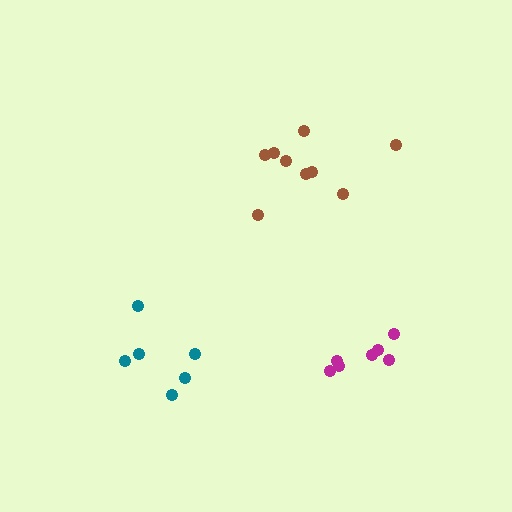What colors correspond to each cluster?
The clusters are colored: teal, brown, magenta.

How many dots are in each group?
Group 1: 6 dots, Group 2: 9 dots, Group 3: 7 dots (22 total).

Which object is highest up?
The brown cluster is topmost.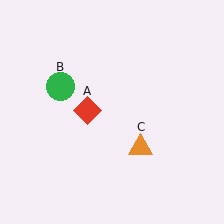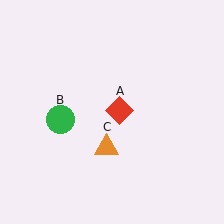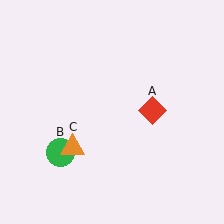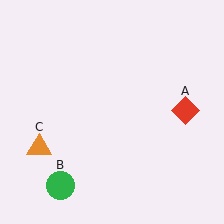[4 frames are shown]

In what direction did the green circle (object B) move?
The green circle (object B) moved down.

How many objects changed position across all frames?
3 objects changed position: red diamond (object A), green circle (object B), orange triangle (object C).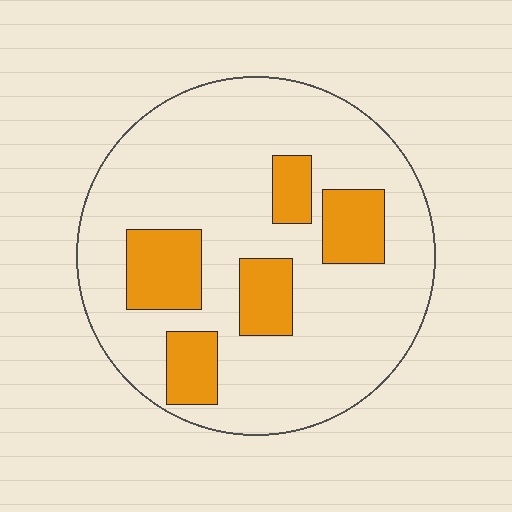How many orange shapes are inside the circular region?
5.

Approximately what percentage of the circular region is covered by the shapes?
Approximately 20%.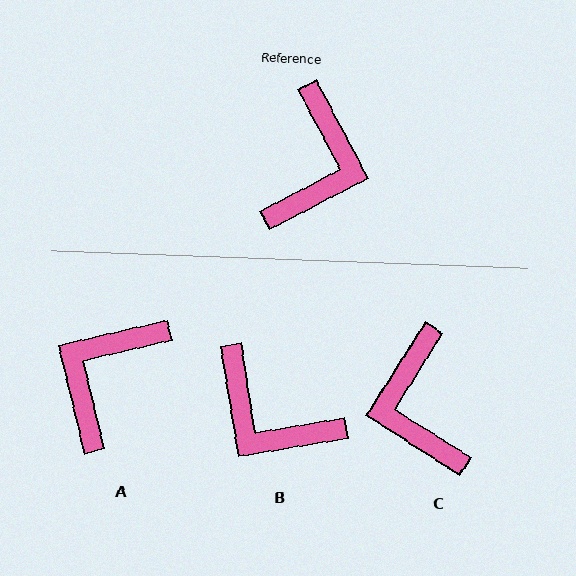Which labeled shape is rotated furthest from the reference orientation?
A, about 166 degrees away.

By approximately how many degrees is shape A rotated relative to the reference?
Approximately 166 degrees counter-clockwise.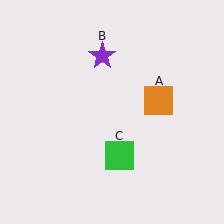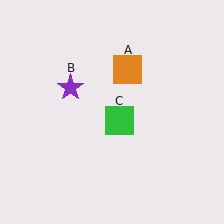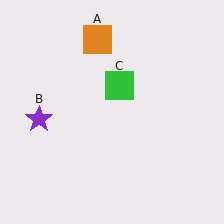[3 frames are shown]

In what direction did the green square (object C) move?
The green square (object C) moved up.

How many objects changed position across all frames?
3 objects changed position: orange square (object A), purple star (object B), green square (object C).